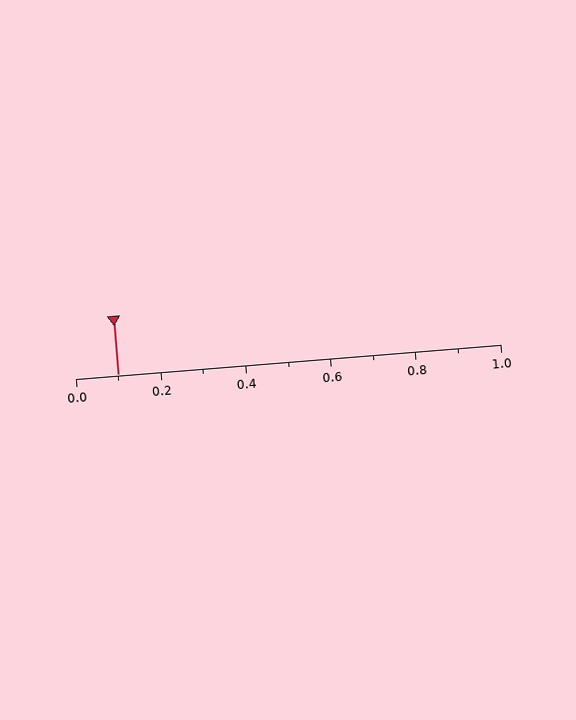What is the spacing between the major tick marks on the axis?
The major ticks are spaced 0.2 apart.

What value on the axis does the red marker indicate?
The marker indicates approximately 0.1.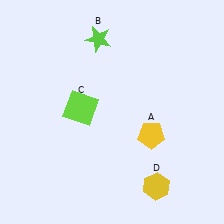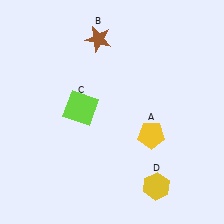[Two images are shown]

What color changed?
The star (B) changed from lime in Image 1 to brown in Image 2.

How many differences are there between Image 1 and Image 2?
There is 1 difference between the two images.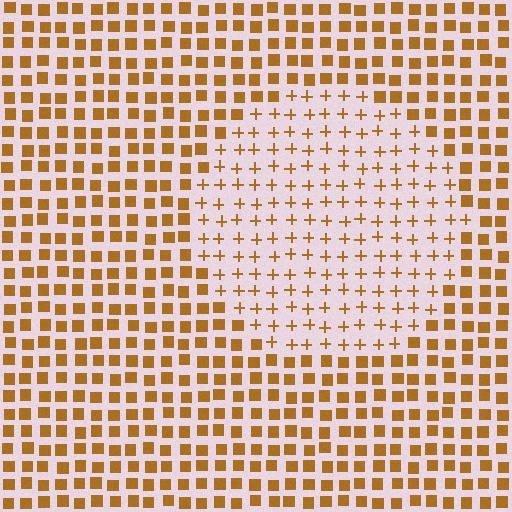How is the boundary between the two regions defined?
The boundary is defined by a change in element shape: plus signs inside vs. squares outside. All elements share the same color and spacing.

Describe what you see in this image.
The image is filled with small brown elements arranged in a uniform grid. A circle-shaped region contains plus signs, while the surrounding area contains squares. The boundary is defined purely by the change in element shape.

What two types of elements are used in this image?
The image uses plus signs inside the circle region and squares outside it.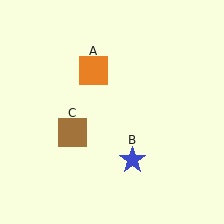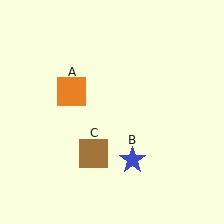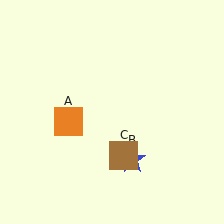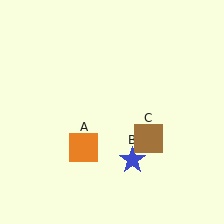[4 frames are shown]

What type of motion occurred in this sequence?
The orange square (object A), brown square (object C) rotated counterclockwise around the center of the scene.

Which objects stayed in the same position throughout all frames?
Blue star (object B) remained stationary.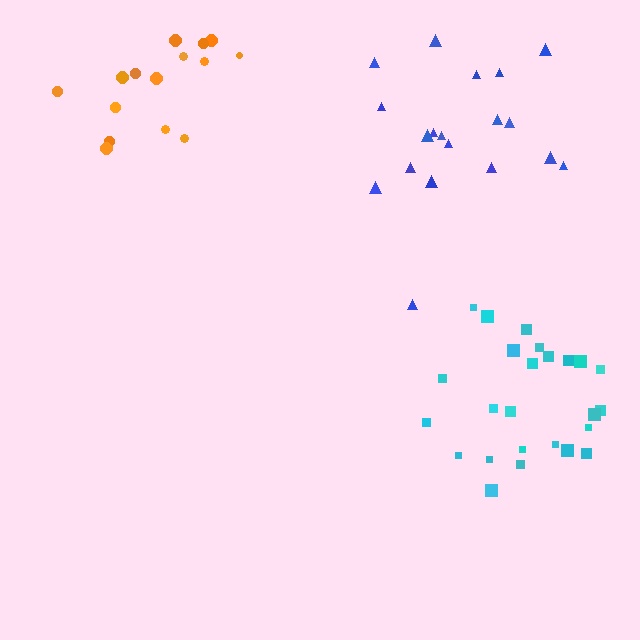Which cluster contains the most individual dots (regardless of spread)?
Cyan (25).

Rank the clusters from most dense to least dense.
cyan, orange, blue.